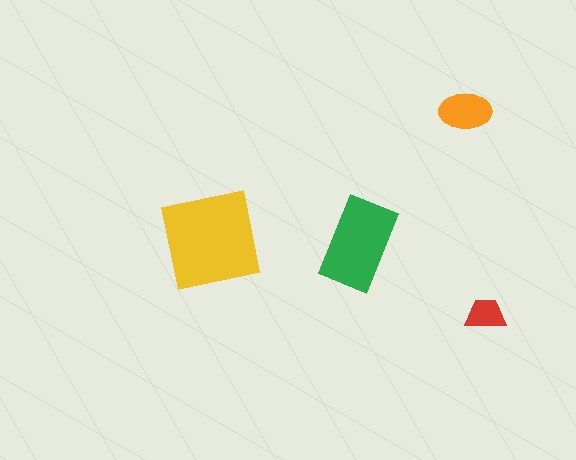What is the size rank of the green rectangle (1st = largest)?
2nd.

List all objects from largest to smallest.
The yellow square, the green rectangle, the orange ellipse, the red trapezoid.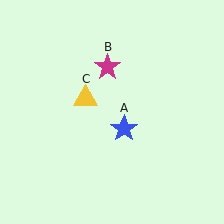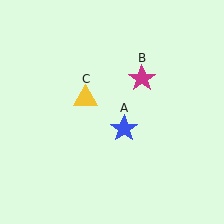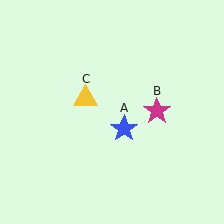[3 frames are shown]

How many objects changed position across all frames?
1 object changed position: magenta star (object B).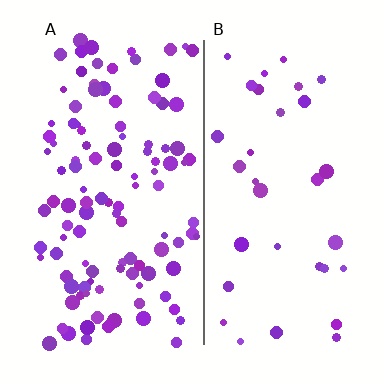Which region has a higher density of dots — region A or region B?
A (the left).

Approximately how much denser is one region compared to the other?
Approximately 3.2× — region A over region B.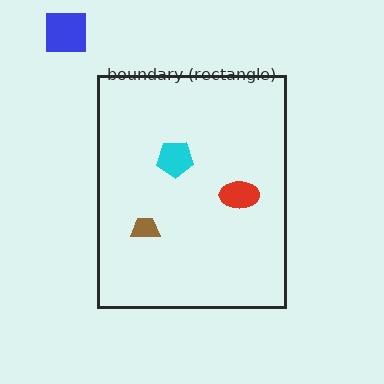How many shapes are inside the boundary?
3 inside, 1 outside.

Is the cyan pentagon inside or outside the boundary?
Inside.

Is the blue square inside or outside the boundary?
Outside.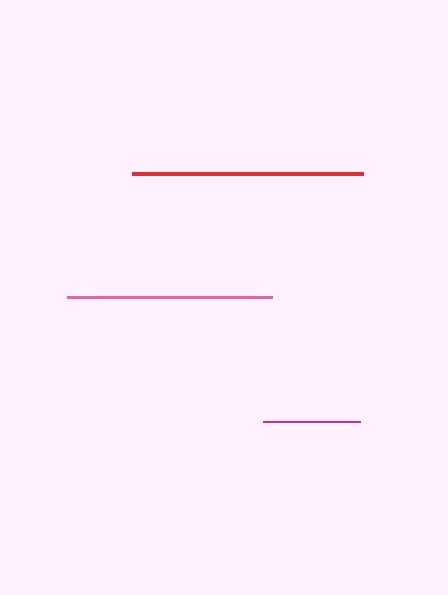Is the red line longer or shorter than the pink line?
The red line is longer than the pink line.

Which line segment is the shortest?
The magenta line is the shortest at approximately 97 pixels.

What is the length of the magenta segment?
The magenta segment is approximately 97 pixels long.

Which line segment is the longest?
The red line is the longest at approximately 231 pixels.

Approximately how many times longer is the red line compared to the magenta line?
The red line is approximately 2.4 times the length of the magenta line.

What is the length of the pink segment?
The pink segment is approximately 204 pixels long.